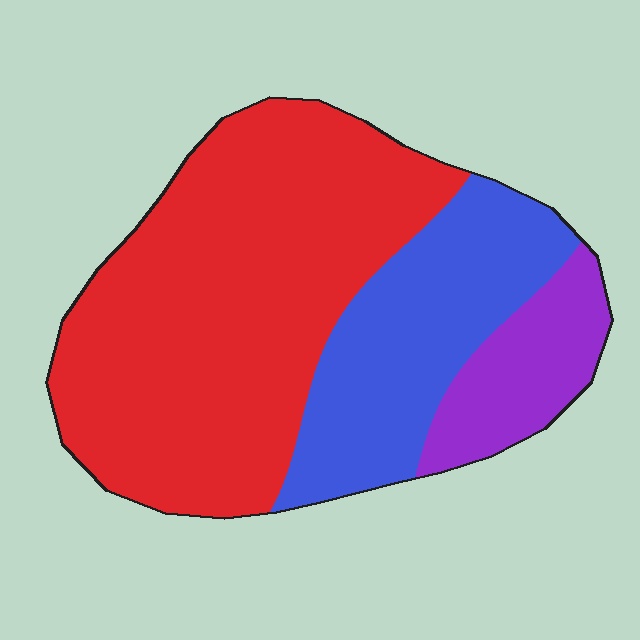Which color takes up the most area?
Red, at roughly 60%.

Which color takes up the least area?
Purple, at roughly 15%.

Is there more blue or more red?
Red.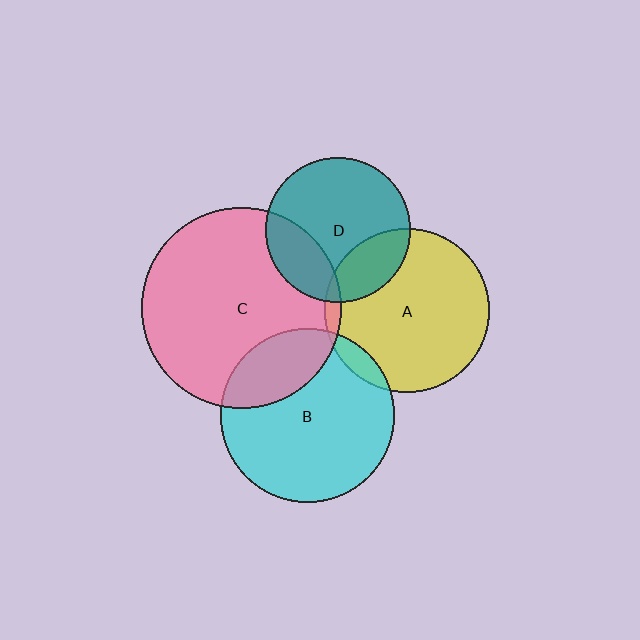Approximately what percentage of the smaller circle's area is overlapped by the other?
Approximately 25%.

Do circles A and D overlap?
Yes.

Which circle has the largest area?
Circle C (pink).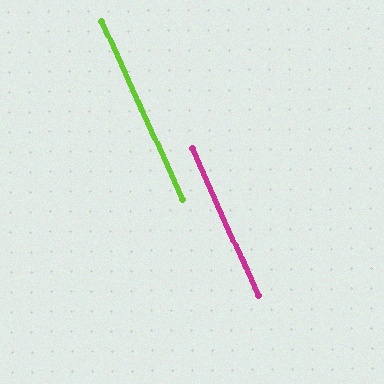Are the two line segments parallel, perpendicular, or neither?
Parallel — their directions differ by only 0.1°.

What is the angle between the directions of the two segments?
Approximately 0 degrees.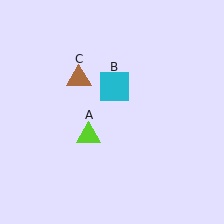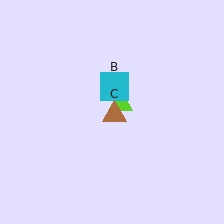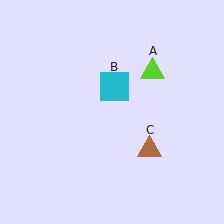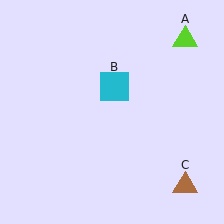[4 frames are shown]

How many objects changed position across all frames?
2 objects changed position: lime triangle (object A), brown triangle (object C).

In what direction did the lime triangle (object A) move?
The lime triangle (object A) moved up and to the right.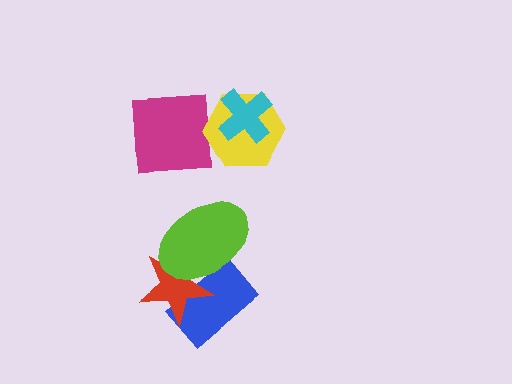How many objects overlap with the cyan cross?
1 object overlaps with the cyan cross.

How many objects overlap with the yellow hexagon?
1 object overlaps with the yellow hexagon.